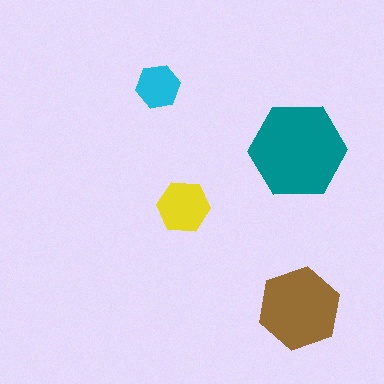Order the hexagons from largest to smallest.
the teal one, the brown one, the yellow one, the cyan one.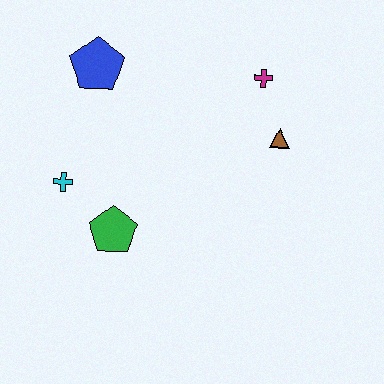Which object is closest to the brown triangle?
The magenta cross is closest to the brown triangle.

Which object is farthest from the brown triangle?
The cyan cross is farthest from the brown triangle.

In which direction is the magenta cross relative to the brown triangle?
The magenta cross is above the brown triangle.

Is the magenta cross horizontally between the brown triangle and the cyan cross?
Yes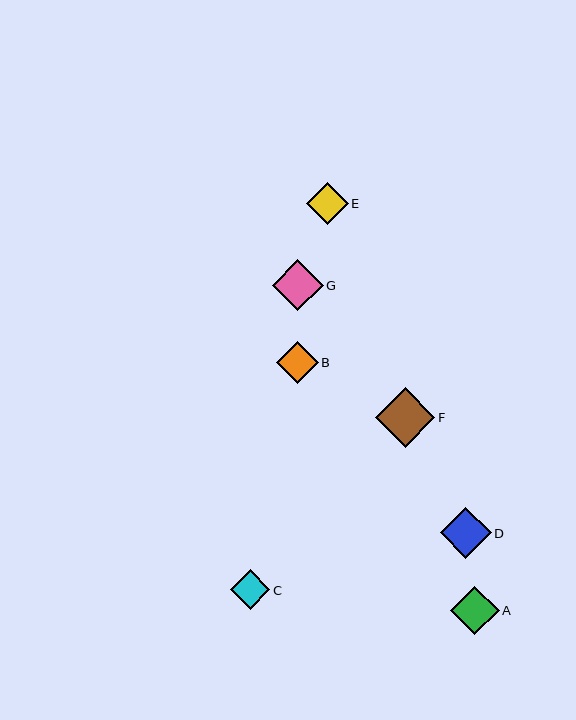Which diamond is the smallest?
Diamond C is the smallest with a size of approximately 40 pixels.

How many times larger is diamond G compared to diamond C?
Diamond G is approximately 1.3 times the size of diamond C.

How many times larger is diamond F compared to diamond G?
Diamond F is approximately 1.2 times the size of diamond G.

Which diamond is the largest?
Diamond F is the largest with a size of approximately 59 pixels.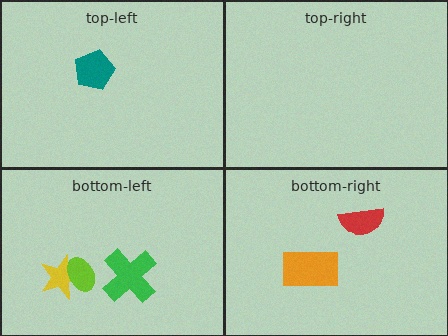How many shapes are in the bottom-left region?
3.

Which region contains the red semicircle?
The bottom-right region.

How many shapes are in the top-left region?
1.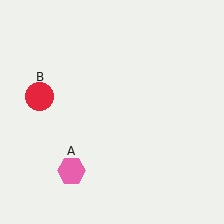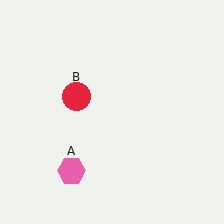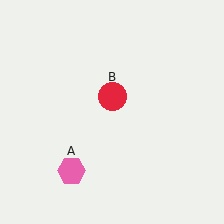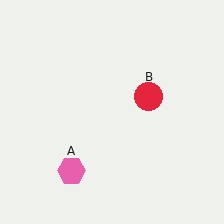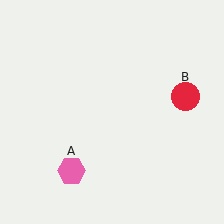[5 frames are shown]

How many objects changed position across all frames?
1 object changed position: red circle (object B).